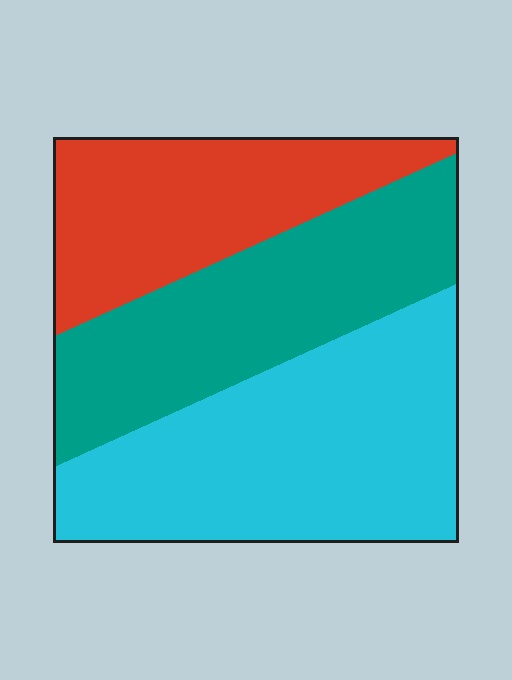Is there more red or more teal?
Teal.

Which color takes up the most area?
Cyan, at roughly 40%.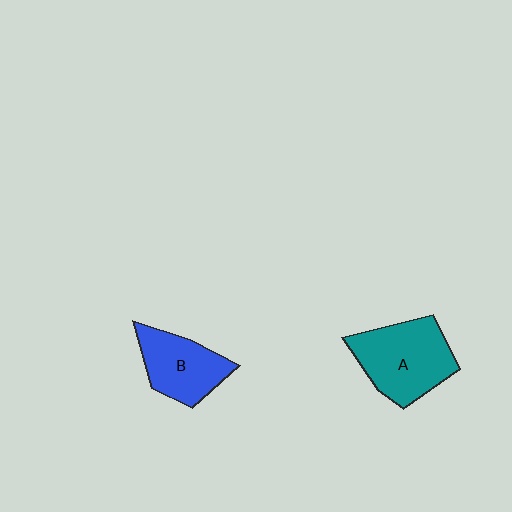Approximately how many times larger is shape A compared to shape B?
Approximately 1.3 times.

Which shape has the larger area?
Shape A (teal).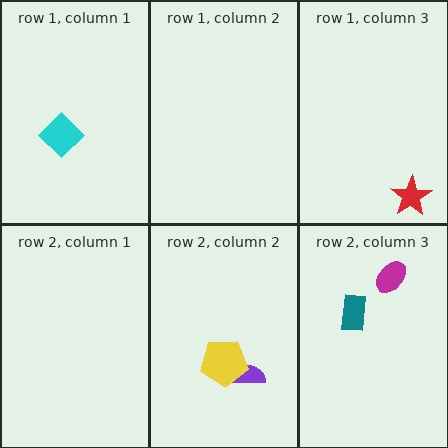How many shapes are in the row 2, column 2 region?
2.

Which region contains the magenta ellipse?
The row 2, column 3 region.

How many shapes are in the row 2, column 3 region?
2.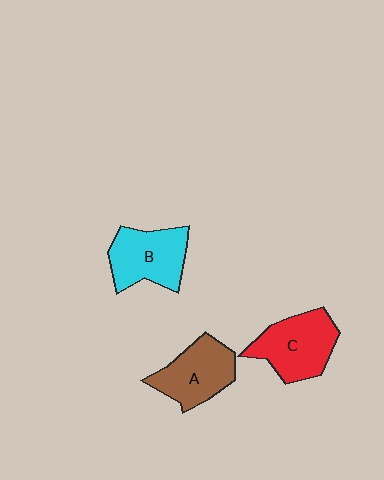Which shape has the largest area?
Shape C (red).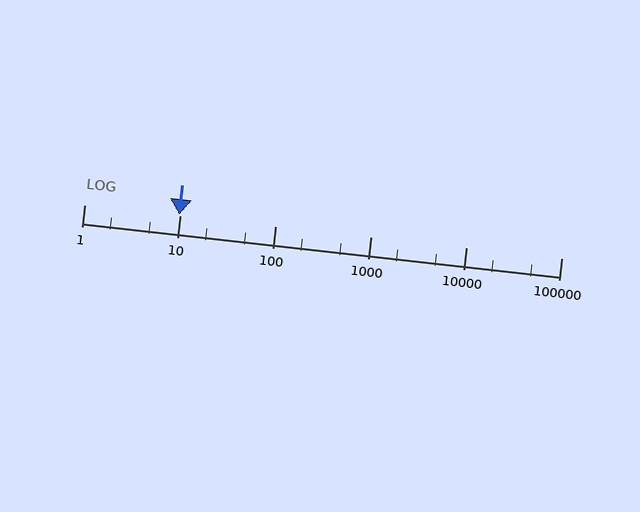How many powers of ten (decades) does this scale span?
The scale spans 5 decades, from 1 to 100000.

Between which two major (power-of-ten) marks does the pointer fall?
The pointer is between 1 and 10.